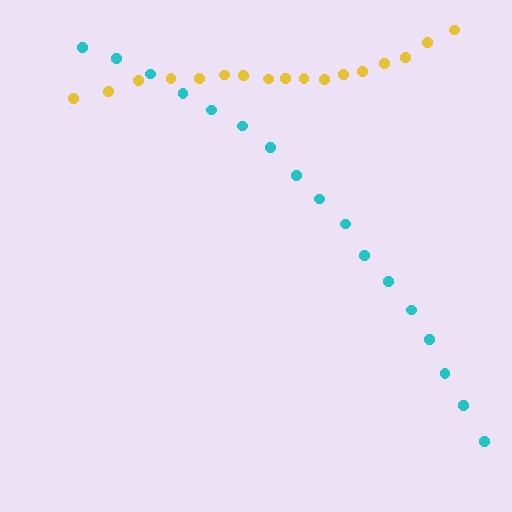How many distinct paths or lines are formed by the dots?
There are 2 distinct paths.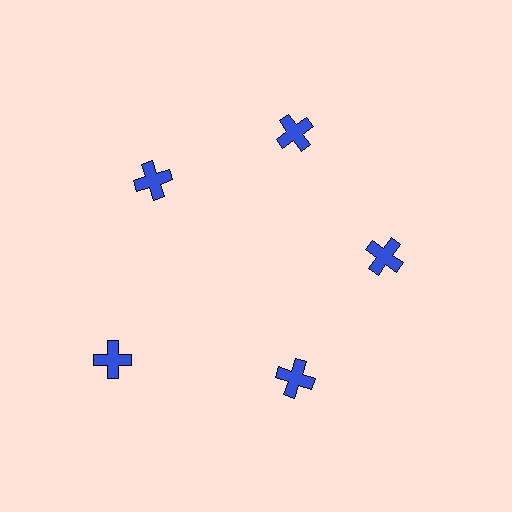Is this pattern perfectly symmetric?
No. The 5 blue crosses are arranged in a ring, but one element near the 8 o'clock position is pushed outward from the center, breaking the 5-fold rotational symmetry.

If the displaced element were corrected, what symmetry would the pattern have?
It would have 5-fold rotational symmetry — the pattern would map onto itself every 72 degrees.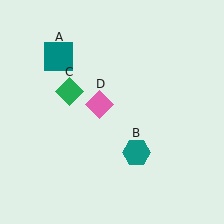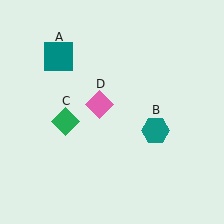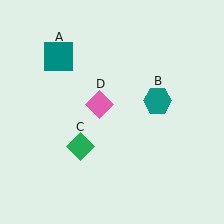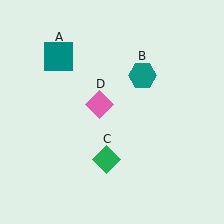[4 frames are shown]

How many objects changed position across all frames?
2 objects changed position: teal hexagon (object B), green diamond (object C).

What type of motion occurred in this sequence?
The teal hexagon (object B), green diamond (object C) rotated counterclockwise around the center of the scene.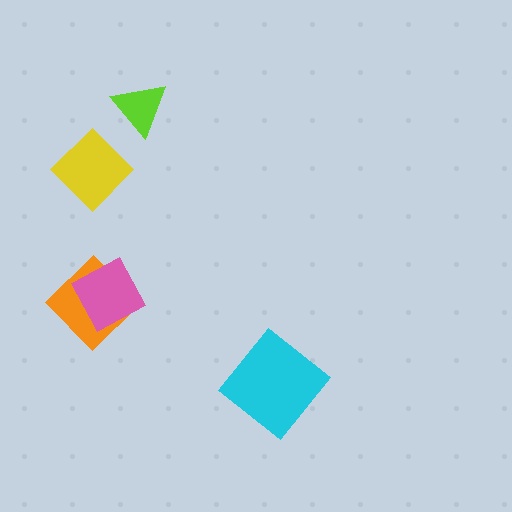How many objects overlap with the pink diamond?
1 object overlaps with the pink diamond.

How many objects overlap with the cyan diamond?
0 objects overlap with the cyan diamond.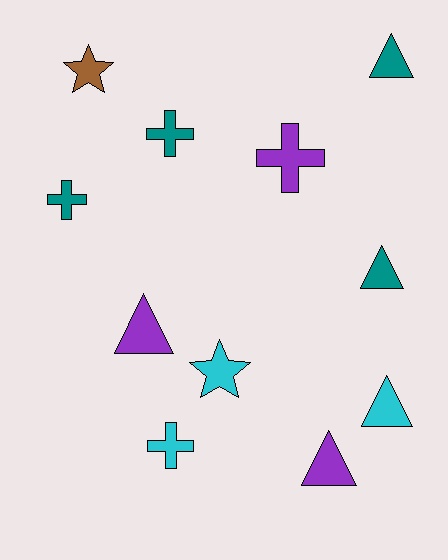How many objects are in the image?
There are 11 objects.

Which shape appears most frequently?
Triangle, with 5 objects.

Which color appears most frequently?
Teal, with 4 objects.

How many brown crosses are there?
There are no brown crosses.